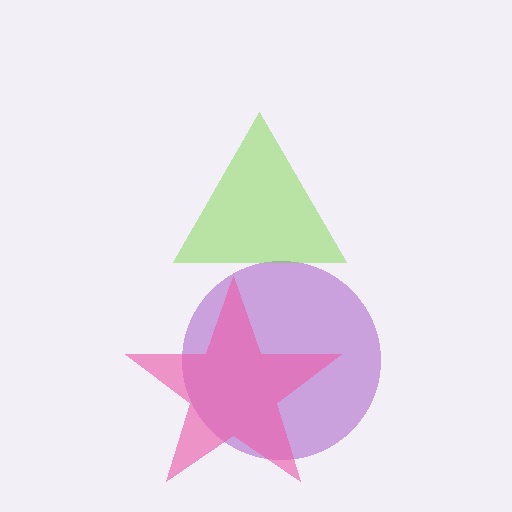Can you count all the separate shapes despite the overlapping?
Yes, there are 3 separate shapes.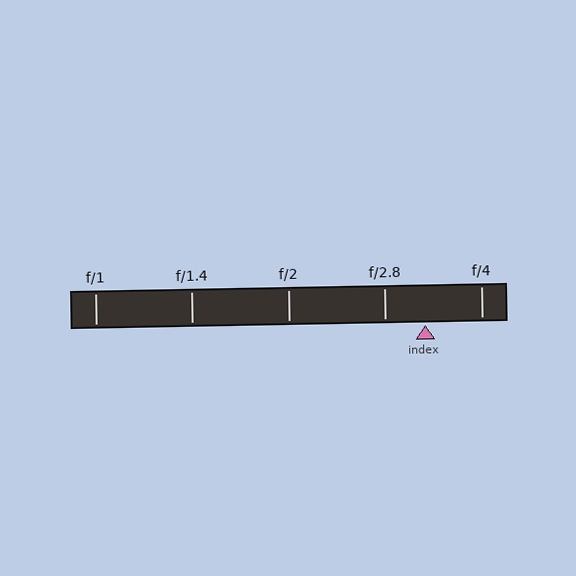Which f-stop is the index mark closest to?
The index mark is closest to f/2.8.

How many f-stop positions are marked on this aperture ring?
There are 5 f-stop positions marked.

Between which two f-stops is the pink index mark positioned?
The index mark is between f/2.8 and f/4.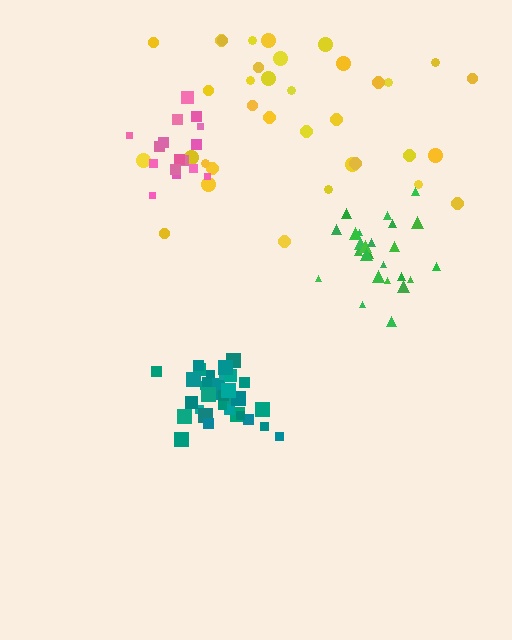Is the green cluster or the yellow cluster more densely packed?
Green.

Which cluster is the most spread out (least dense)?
Yellow.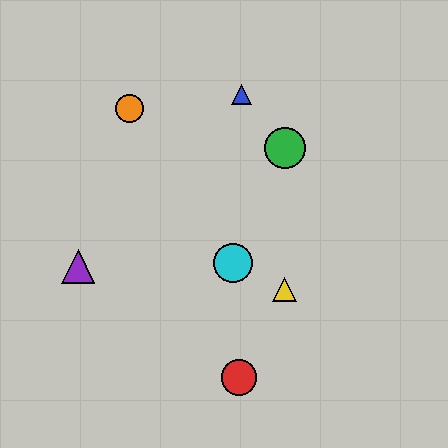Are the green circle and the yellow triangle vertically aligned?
Yes, both are at x≈285.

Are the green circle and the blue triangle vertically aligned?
No, the green circle is at x≈285 and the blue triangle is at x≈241.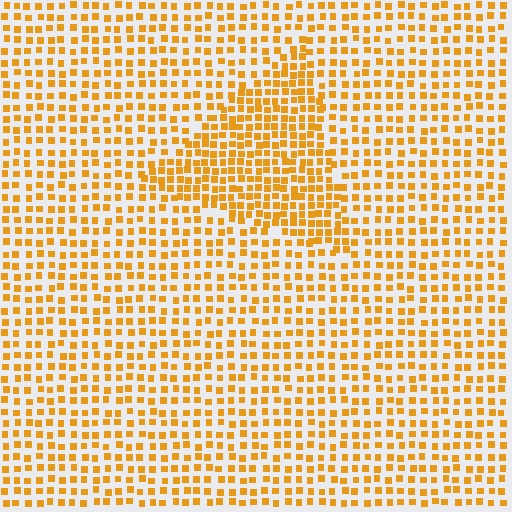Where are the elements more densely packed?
The elements are more densely packed inside the triangle boundary.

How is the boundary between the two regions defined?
The boundary is defined by a change in element density (approximately 1.7x ratio). All elements are the same color, size, and shape.